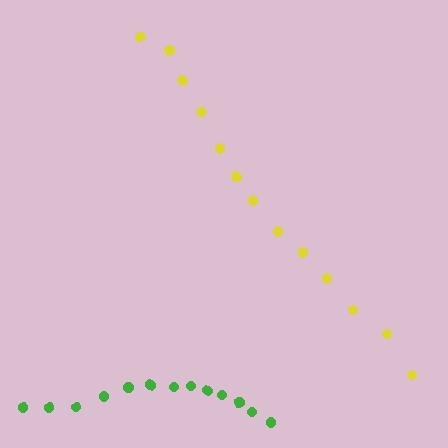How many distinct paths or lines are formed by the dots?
There are 2 distinct paths.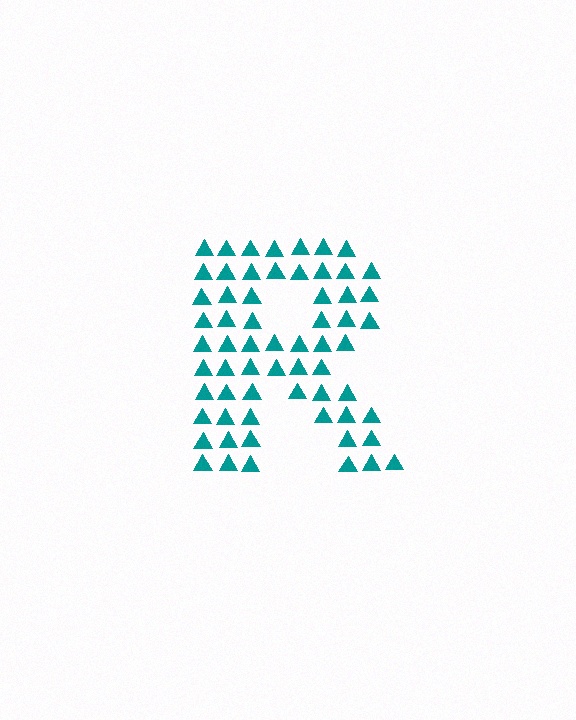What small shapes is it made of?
It is made of small triangles.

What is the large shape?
The large shape is the letter R.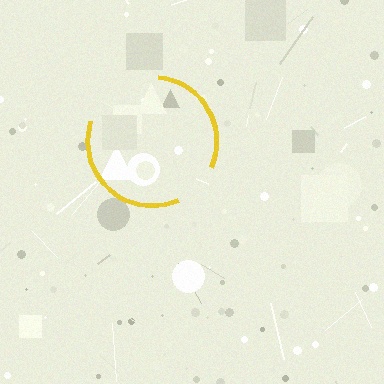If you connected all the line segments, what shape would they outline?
They would outline a circle.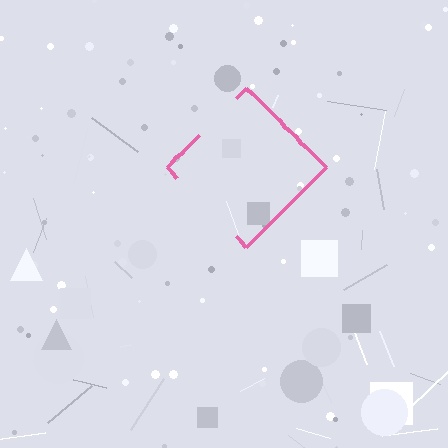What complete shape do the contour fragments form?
The contour fragments form a diamond.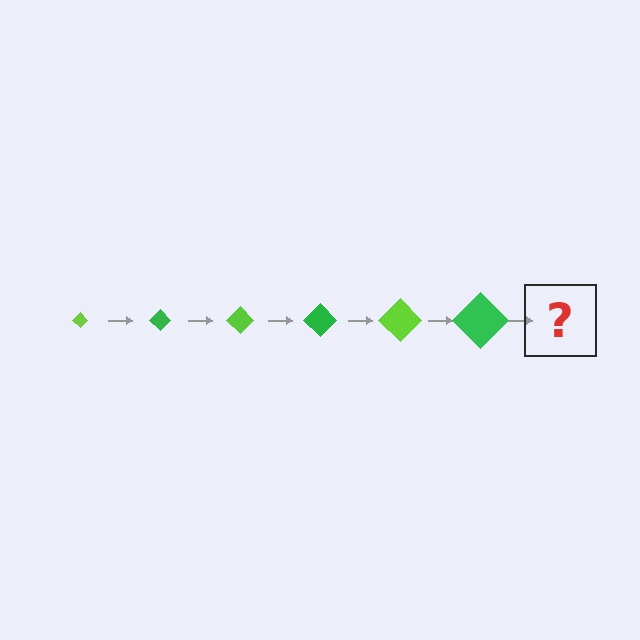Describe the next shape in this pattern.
It should be a lime diamond, larger than the previous one.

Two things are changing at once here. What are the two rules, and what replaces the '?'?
The two rules are that the diamond grows larger each step and the color cycles through lime and green. The '?' should be a lime diamond, larger than the previous one.